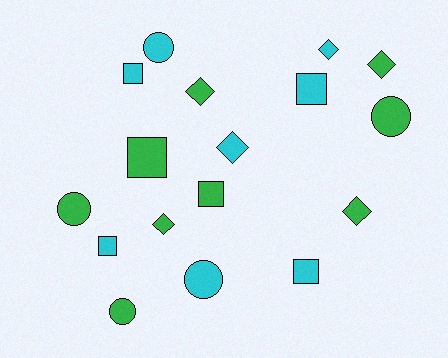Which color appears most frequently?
Green, with 9 objects.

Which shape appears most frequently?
Square, with 6 objects.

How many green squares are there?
There are 2 green squares.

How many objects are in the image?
There are 17 objects.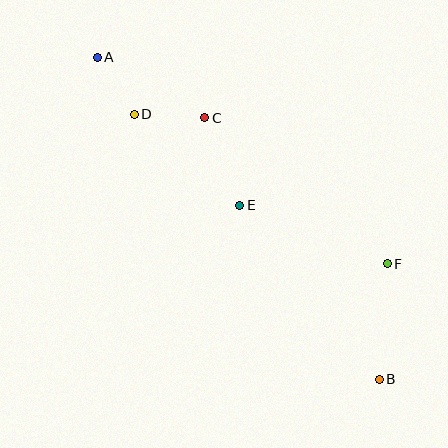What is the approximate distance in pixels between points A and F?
The distance between A and F is approximately 356 pixels.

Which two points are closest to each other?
Points A and D are closest to each other.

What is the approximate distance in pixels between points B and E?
The distance between B and E is approximately 223 pixels.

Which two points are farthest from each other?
Points A and B are farthest from each other.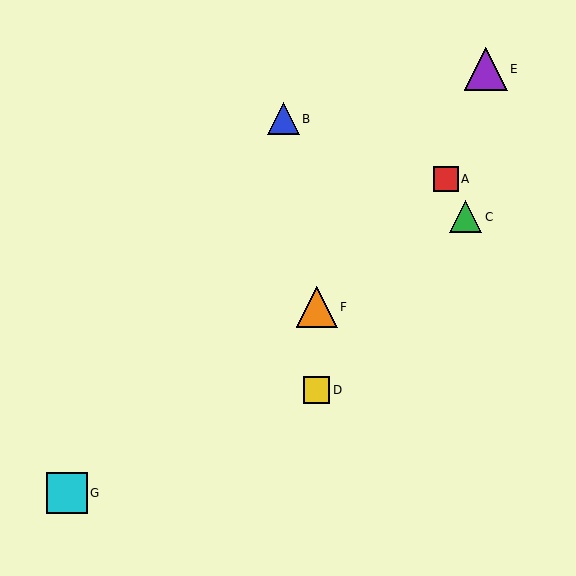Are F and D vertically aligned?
Yes, both are at x≈317.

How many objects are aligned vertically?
2 objects (D, F) are aligned vertically.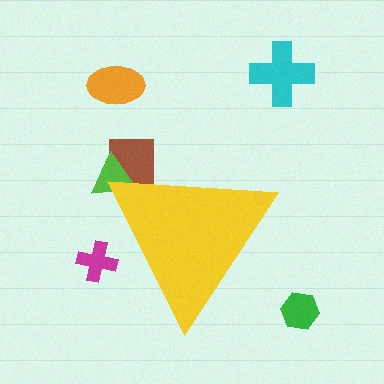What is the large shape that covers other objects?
A yellow triangle.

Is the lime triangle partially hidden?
Yes, the lime triangle is partially hidden behind the yellow triangle.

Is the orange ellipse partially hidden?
No, the orange ellipse is fully visible.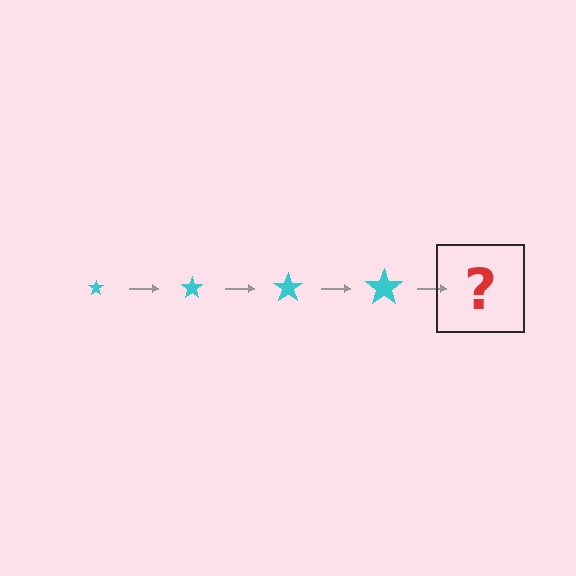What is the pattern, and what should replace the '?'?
The pattern is that the star gets progressively larger each step. The '?' should be a cyan star, larger than the previous one.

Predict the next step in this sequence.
The next step is a cyan star, larger than the previous one.